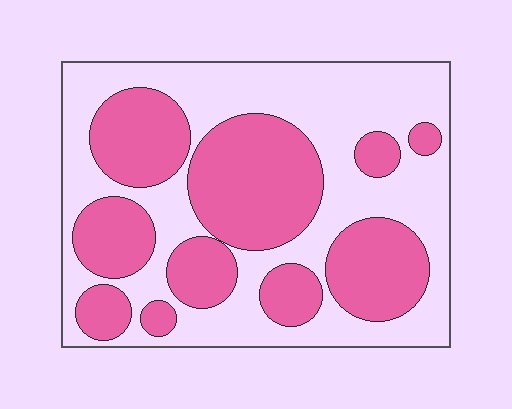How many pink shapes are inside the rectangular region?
10.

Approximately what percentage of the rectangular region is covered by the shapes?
Approximately 45%.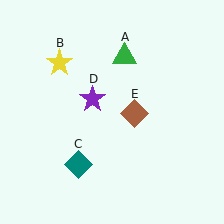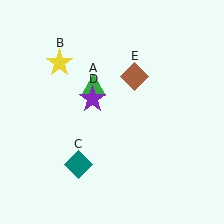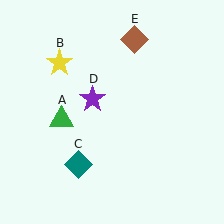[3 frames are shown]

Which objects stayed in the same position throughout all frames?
Yellow star (object B) and teal diamond (object C) and purple star (object D) remained stationary.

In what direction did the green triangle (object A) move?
The green triangle (object A) moved down and to the left.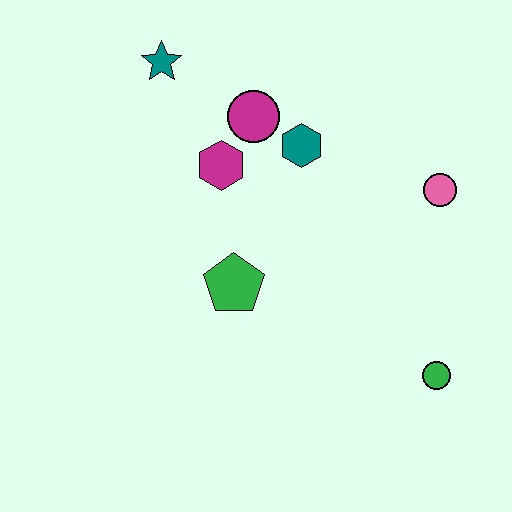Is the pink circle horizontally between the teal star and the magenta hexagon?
No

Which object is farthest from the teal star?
The green circle is farthest from the teal star.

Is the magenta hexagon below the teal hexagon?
Yes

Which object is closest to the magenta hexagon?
The magenta circle is closest to the magenta hexagon.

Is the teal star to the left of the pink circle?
Yes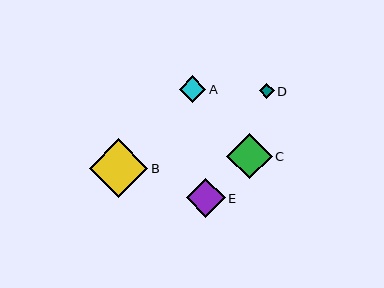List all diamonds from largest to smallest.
From largest to smallest: B, C, E, A, D.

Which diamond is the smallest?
Diamond D is the smallest with a size of approximately 15 pixels.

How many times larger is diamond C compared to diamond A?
Diamond C is approximately 1.7 times the size of diamond A.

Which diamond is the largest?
Diamond B is the largest with a size of approximately 59 pixels.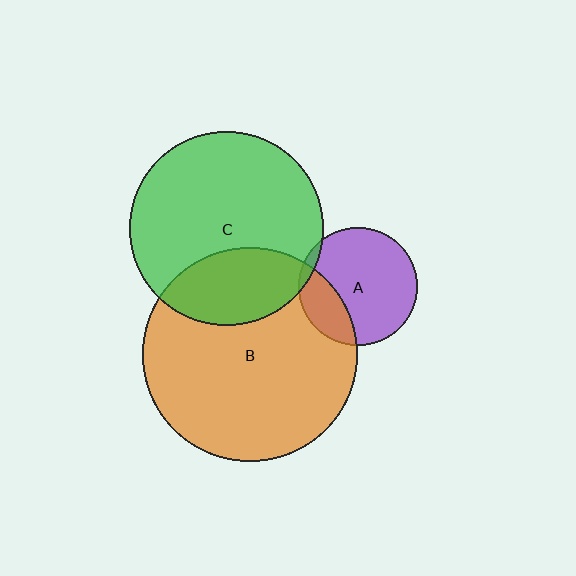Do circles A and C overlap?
Yes.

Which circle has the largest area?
Circle B (orange).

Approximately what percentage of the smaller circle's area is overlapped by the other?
Approximately 5%.